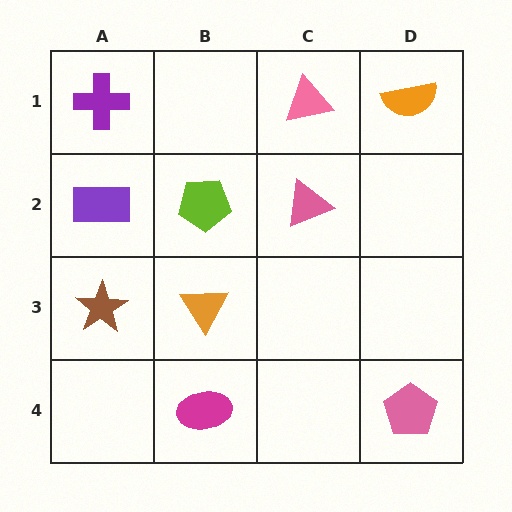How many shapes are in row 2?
3 shapes.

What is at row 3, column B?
An orange triangle.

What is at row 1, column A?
A purple cross.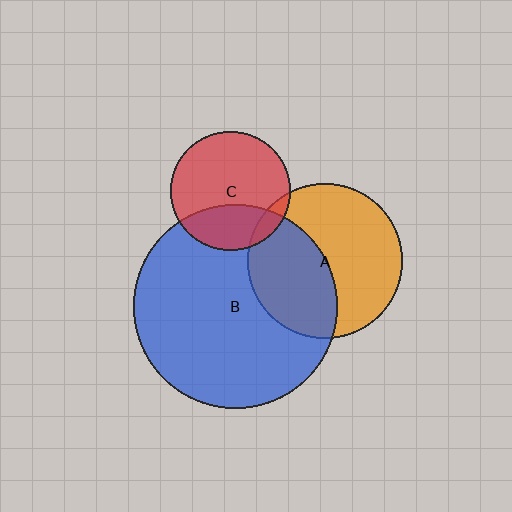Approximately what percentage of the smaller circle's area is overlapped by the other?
Approximately 45%.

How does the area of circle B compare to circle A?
Approximately 1.7 times.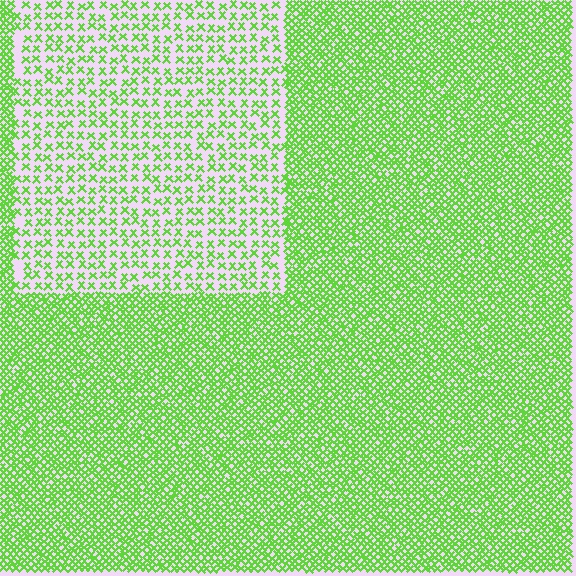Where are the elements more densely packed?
The elements are more densely packed outside the rectangle boundary.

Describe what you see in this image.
The image contains small lime elements arranged at two different densities. A rectangle-shaped region is visible where the elements are less densely packed than the surrounding area.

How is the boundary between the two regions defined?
The boundary is defined by a change in element density (approximately 2.5x ratio). All elements are the same color, size, and shape.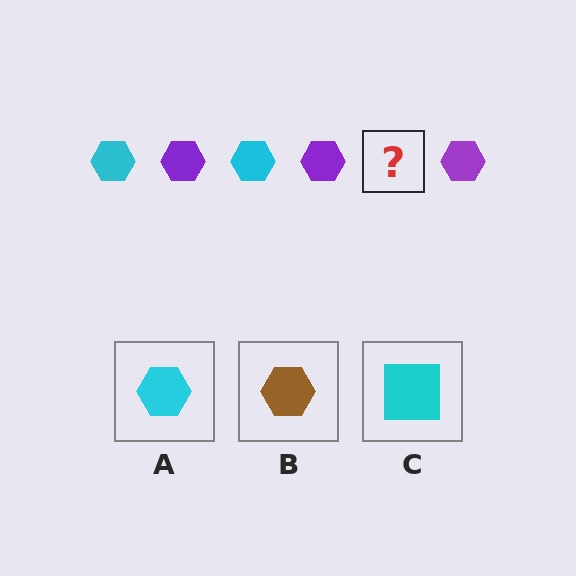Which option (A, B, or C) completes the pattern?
A.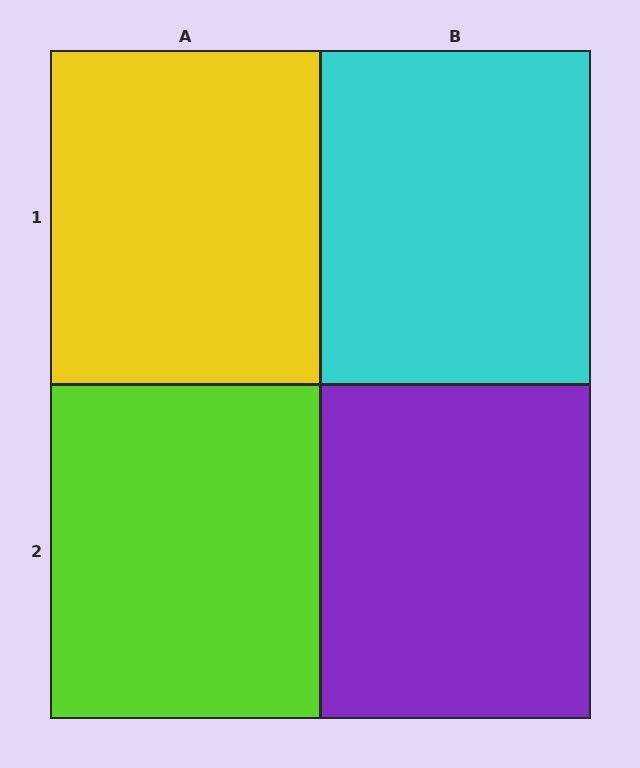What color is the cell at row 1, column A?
Yellow.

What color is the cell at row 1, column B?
Cyan.